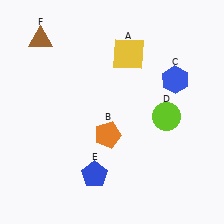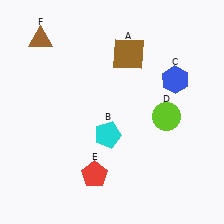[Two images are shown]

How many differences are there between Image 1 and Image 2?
There are 3 differences between the two images.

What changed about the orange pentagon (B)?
In Image 1, B is orange. In Image 2, it changed to cyan.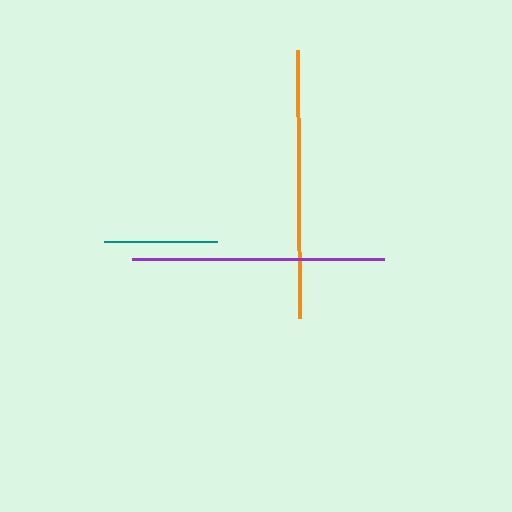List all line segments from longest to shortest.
From longest to shortest: orange, purple, teal.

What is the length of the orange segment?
The orange segment is approximately 268 pixels long.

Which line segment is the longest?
The orange line is the longest at approximately 268 pixels.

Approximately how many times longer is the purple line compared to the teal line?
The purple line is approximately 2.2 times the length of the teal line.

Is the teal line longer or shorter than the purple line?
The purple line is longer than the teal line.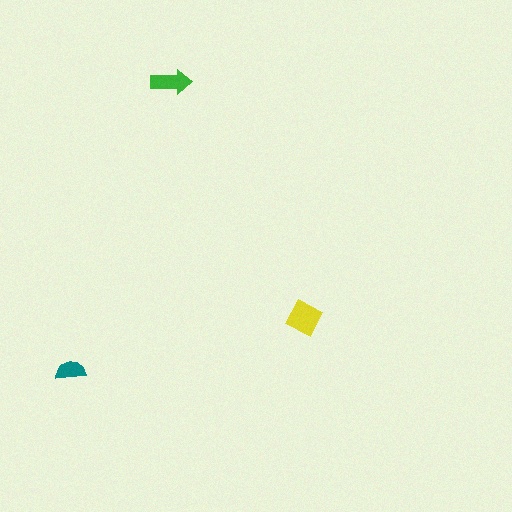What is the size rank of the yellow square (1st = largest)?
1st.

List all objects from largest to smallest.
The yellow square, the green arrow, the teal semicircle.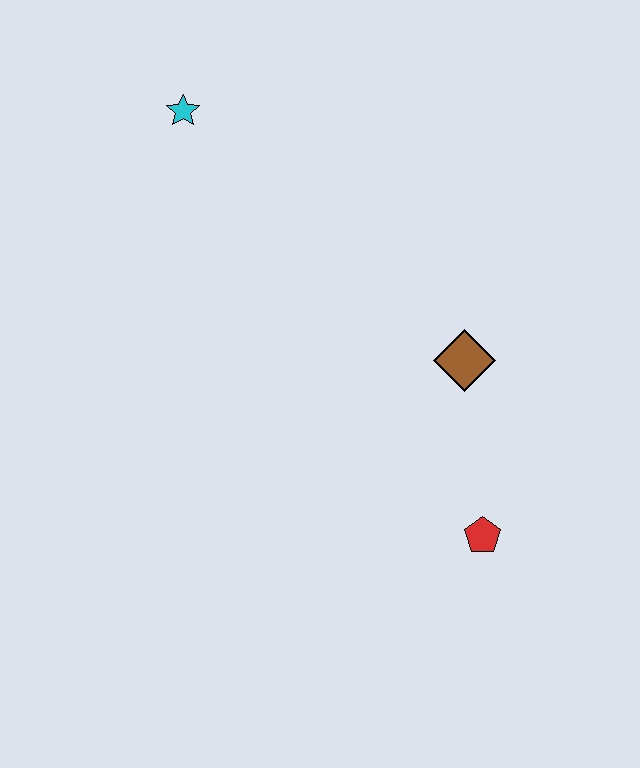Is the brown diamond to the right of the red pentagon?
No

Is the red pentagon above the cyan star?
No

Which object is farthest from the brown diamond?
The cyan star is farthest from the brown diamond.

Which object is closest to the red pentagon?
The brown diamond is closest to the red pentagon.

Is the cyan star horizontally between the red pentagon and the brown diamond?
No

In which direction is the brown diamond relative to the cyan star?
The brown diamond is to the right of the cyan star.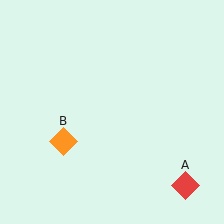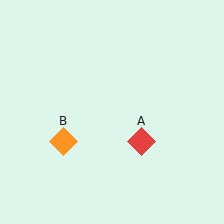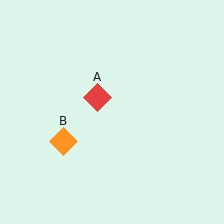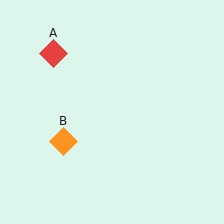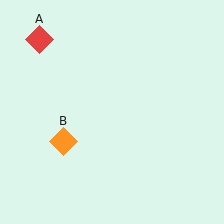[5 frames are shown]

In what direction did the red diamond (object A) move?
The red diamond (object A) moved up and to the left.